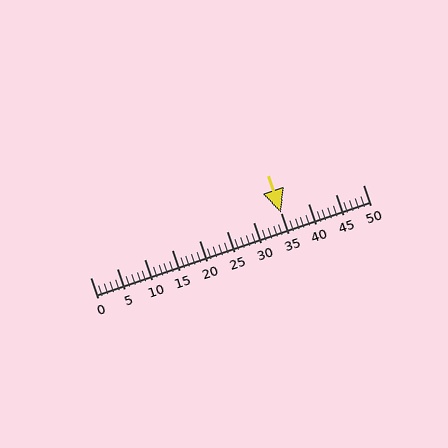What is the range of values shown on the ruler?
The ruler shows values from 0 to 50.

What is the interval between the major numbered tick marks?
The major tick marks are spaced 5 units apart.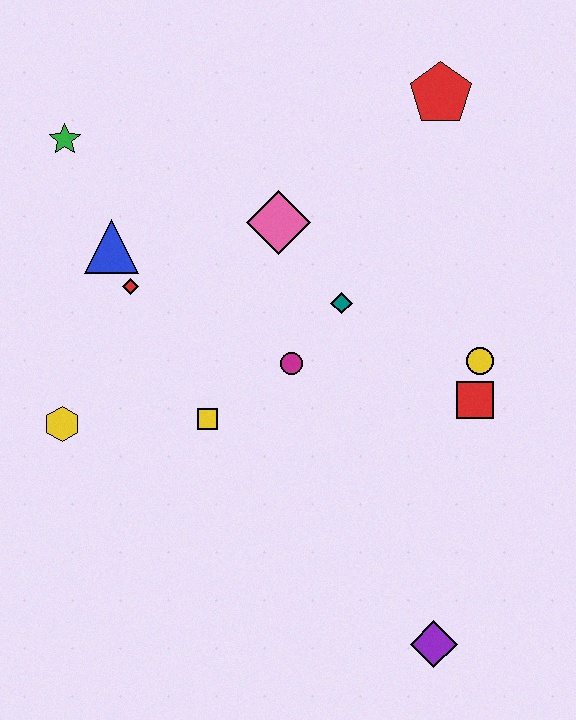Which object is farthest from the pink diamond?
The purple diamond is farthest from the pink diamond.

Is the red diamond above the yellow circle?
Yes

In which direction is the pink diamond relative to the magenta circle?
The pink diamond is above the magenta circle.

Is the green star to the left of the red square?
Yes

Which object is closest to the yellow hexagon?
The yellow square is closest to the yellow hexagon.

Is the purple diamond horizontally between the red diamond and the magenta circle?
No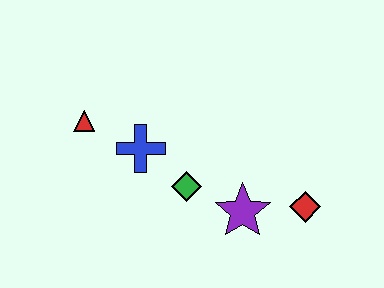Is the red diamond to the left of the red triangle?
No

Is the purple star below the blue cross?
Yes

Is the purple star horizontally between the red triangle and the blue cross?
No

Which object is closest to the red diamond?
The purple star is closest to the red diamond.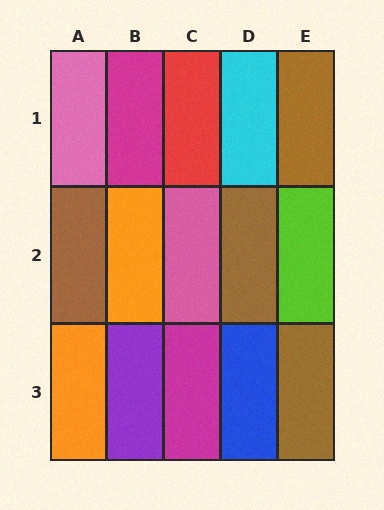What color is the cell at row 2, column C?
Pink.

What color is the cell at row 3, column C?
Magenta.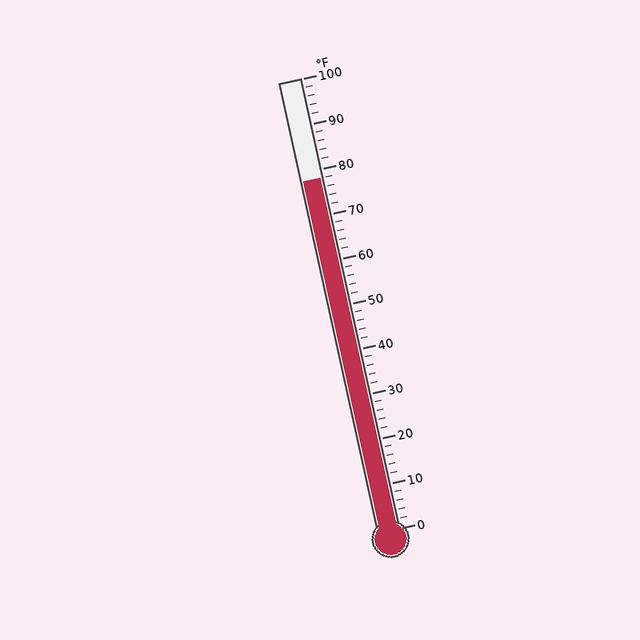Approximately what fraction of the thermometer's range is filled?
The thermometer is filled to approximately 80% of its range.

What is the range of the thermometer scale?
The thermometer scale ranges from 0°F to 100°F.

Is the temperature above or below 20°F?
The temperature is above 20°F.